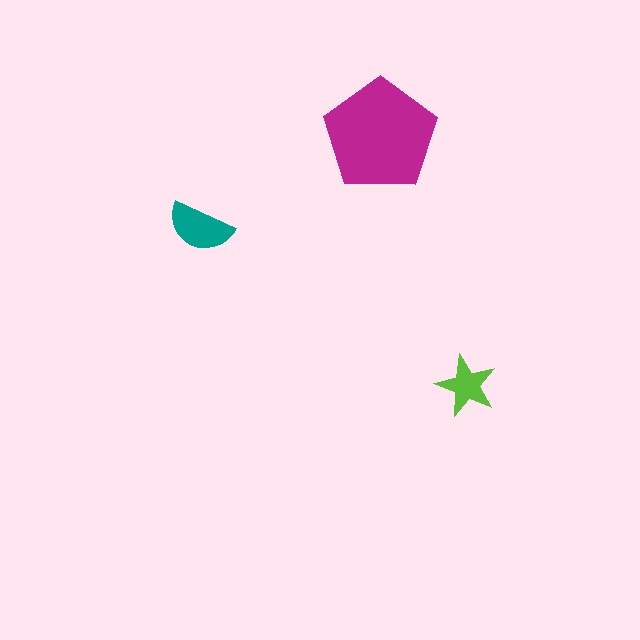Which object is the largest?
The magenta pentagon.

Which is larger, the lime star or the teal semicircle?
The teal semicircle.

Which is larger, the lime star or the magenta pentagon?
The magenta pentagon.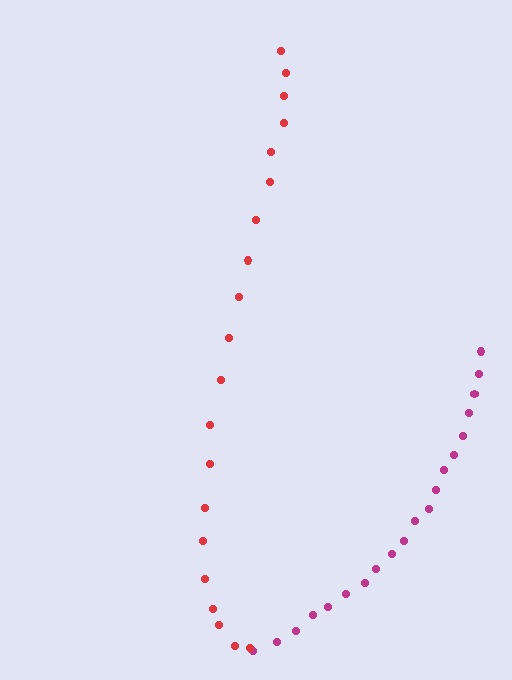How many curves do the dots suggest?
There are 2 distinct paths.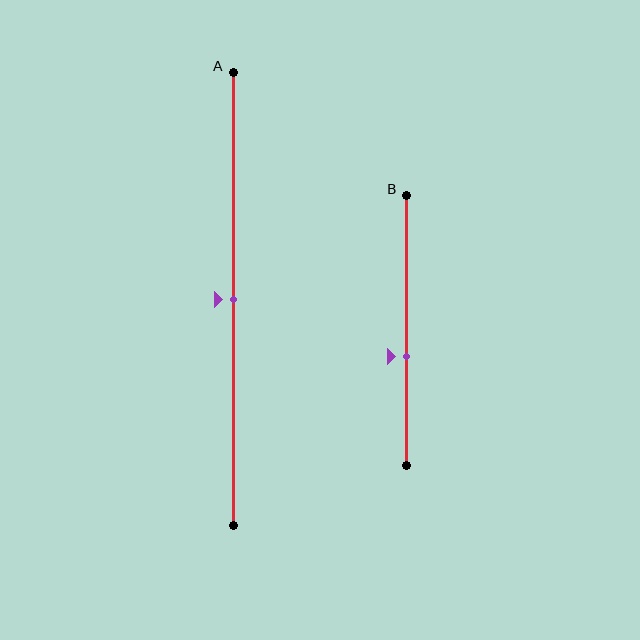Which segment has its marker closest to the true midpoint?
Segment A has its marker closest to the true midpoint.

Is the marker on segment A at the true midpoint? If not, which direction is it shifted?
Yes, the marker on segment A is at the true midpoint.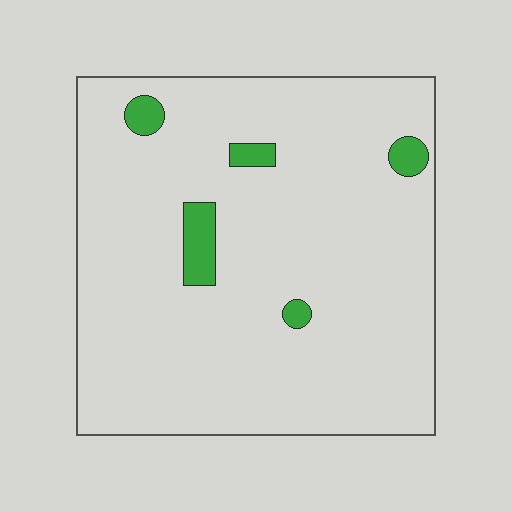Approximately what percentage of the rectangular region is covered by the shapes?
Approximately 5%.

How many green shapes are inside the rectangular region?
5.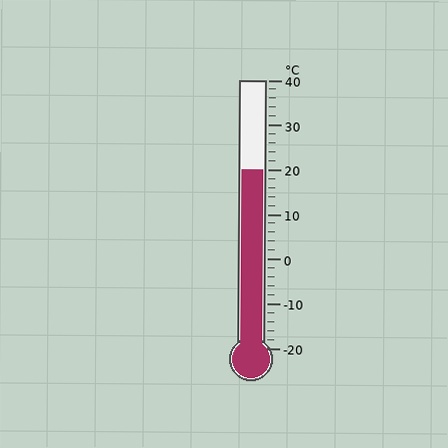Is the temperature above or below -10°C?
The temperature is above -10°C.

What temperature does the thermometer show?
The thermometer shows approximately 20°C.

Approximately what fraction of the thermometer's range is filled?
The thermometer is filled to approximately 65% of its range.